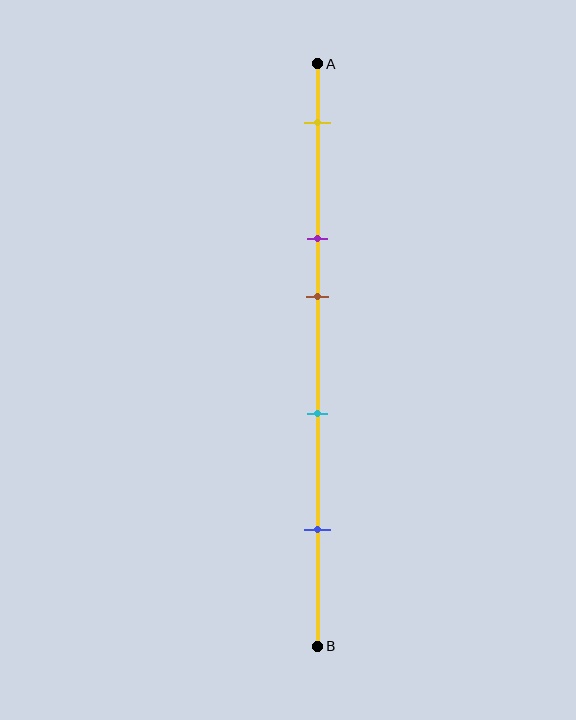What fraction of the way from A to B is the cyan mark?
The cyan mark is approximately 60% (0.6) of the way from A to B.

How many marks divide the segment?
There are 5 marks dividing the segment.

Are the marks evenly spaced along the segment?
No, the marks are not evenly spaced.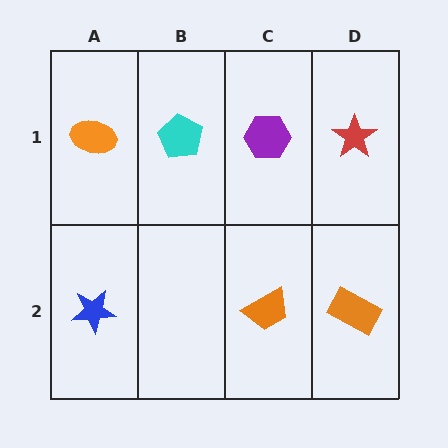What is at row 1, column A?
An orange ellipse.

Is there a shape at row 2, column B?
No, that cell is empty.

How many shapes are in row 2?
3 shapes.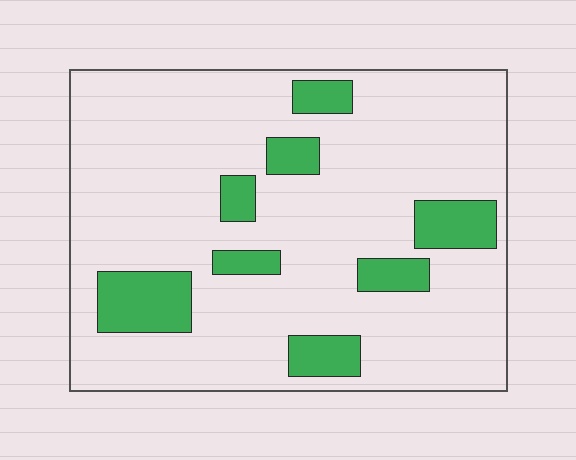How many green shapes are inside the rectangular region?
8.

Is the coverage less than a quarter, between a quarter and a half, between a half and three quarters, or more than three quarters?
Less than a quarter.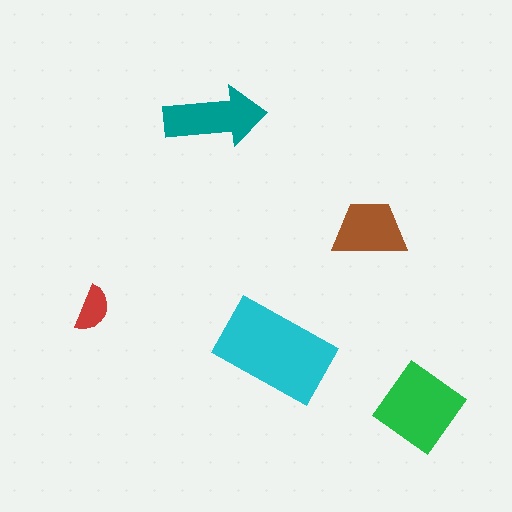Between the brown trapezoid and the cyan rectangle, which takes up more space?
The cyan rectangle.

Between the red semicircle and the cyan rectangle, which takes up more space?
The cyan rectangle.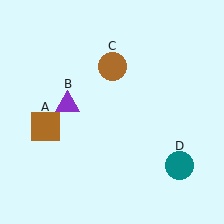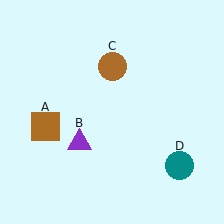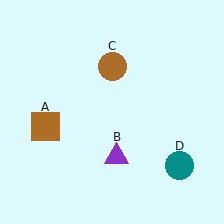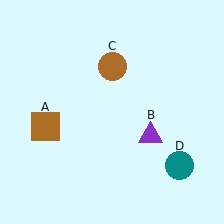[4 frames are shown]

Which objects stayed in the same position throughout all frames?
Brown square (object A) and brown circle (object C) and teal circle (object D) remained stationary.